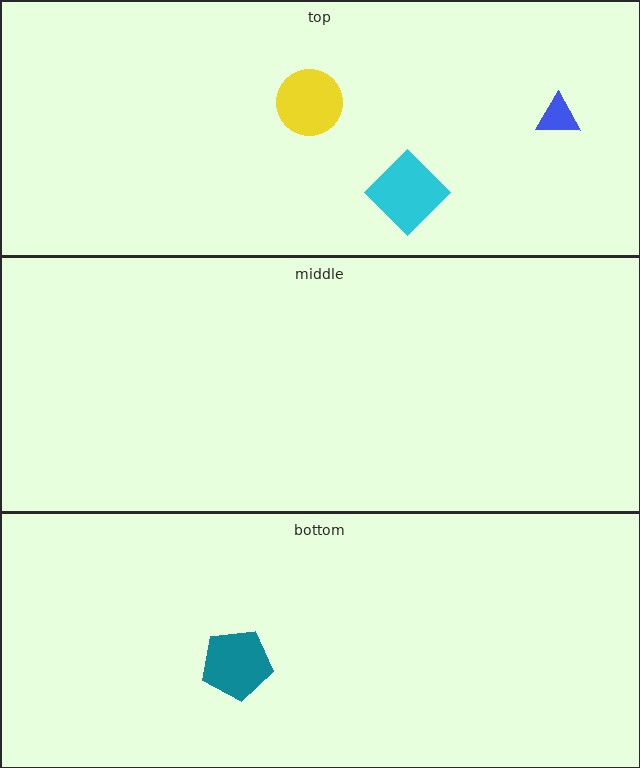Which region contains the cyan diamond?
The top region.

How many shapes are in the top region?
3.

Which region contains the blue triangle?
The top region.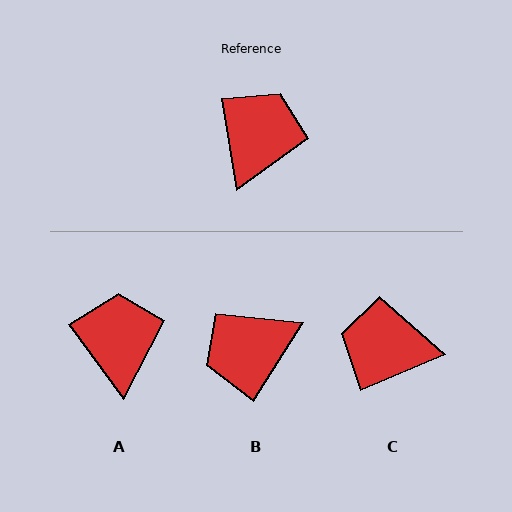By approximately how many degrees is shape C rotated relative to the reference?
Approximately 103 degrees counter-clockwise.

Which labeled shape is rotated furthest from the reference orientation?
B, about 138 degrees away.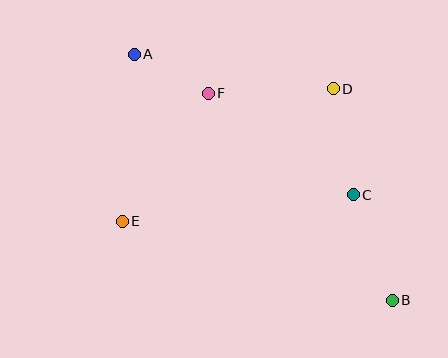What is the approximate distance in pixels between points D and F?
The distance between D and F is approximately 125 pixels.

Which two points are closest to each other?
Points A and F are closest to each other.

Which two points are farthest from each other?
Points A and B are farthest from each other.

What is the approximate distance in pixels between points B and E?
The distance between B and E is approximately 282 pixels.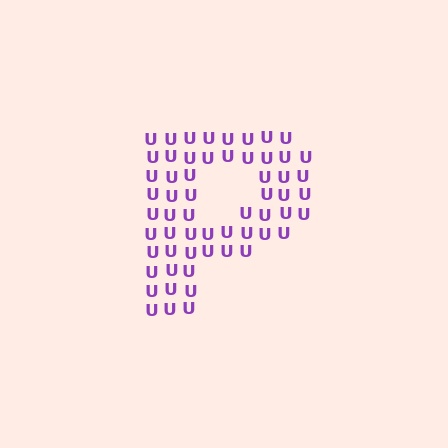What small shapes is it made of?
It is made of small letter U's.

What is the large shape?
The large shape is the letter P.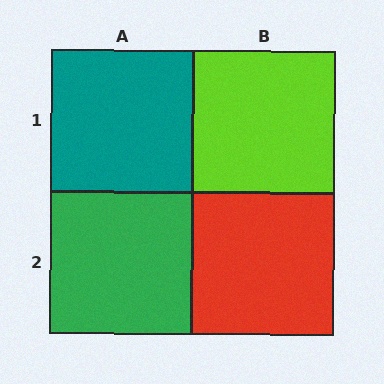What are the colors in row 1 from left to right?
Teal, lime.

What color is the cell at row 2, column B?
Red.